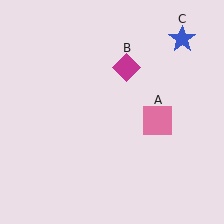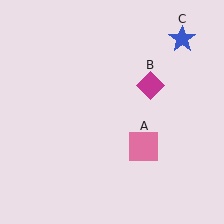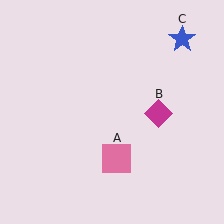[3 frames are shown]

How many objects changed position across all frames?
2 objects changed position: pink square (object A), magenta diamond (object B).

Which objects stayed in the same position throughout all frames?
Blue star (object C) remained stationary.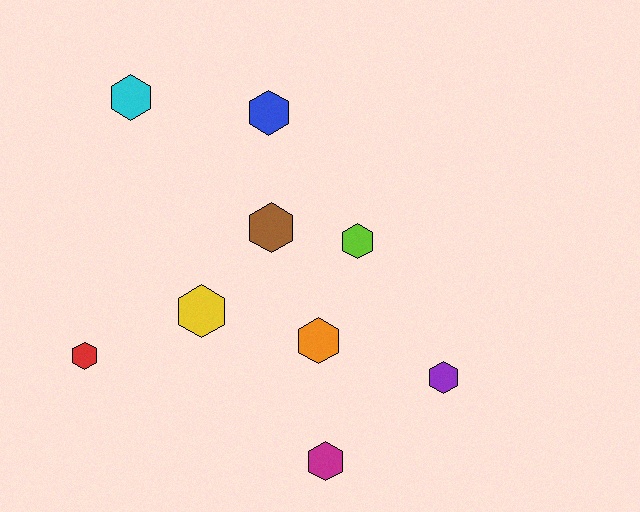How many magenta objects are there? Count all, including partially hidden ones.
There is 1 magenta object.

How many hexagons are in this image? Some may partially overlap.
There are 9 hexagons.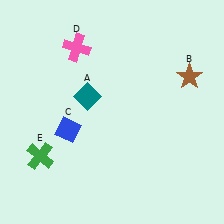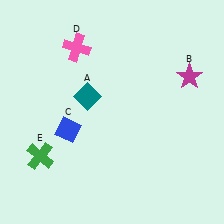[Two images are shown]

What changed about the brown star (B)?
In Image 1, B is brown. In Image 2, it changed to magenta.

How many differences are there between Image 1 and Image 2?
There is 1 difference between the two images.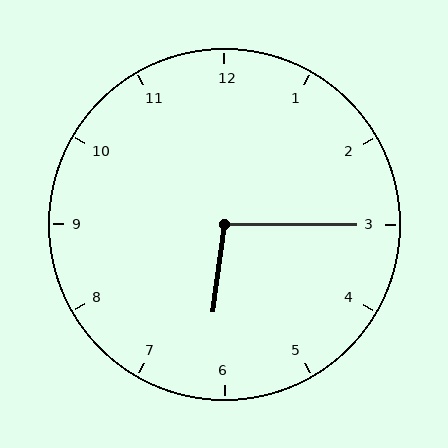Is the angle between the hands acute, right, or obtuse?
It is obtuse.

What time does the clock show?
6:15.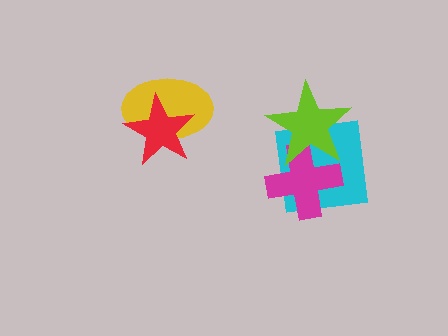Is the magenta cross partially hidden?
Yes, it is partially covered by another shape.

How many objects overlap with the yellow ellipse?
1 object overlaps with the yellow ellipse.